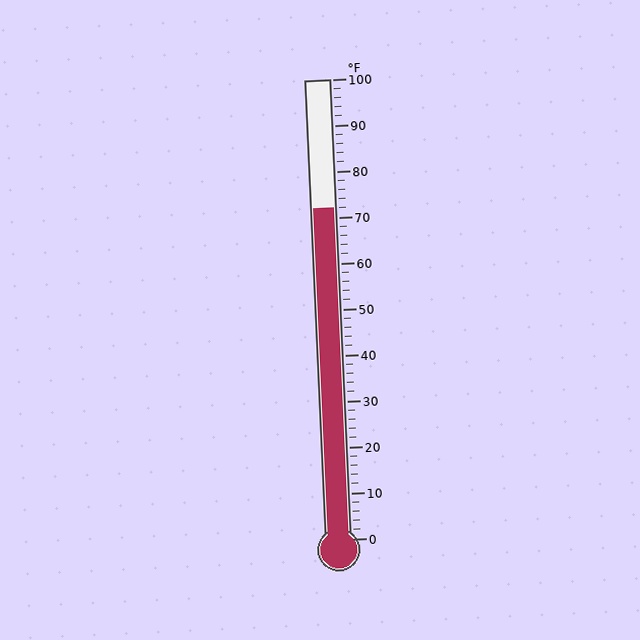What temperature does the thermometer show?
The thermometer shows approximately 72°F.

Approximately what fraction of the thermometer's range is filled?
The thermometer is filled to approximately 70% of its range.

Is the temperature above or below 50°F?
The temperature is above 50°F.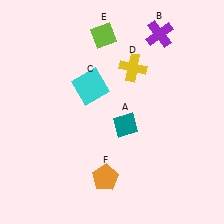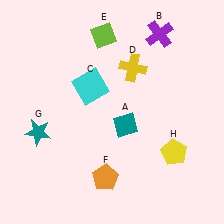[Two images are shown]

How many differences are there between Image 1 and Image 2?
There are 2 differences between the two images.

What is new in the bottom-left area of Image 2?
A teal star (G) was added in the bottom-left area of Image 2.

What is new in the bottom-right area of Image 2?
A yellow pentagon (H) was added in the bottom-right area of Image 2.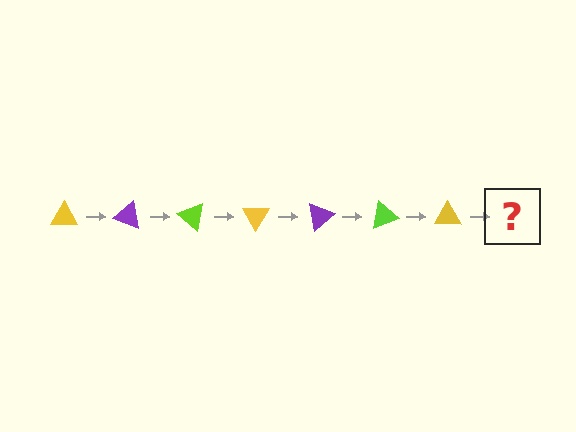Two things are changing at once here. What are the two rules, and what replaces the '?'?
The two rules are that it rotates 20 degrees each step and the color cycles through yellow, purple, and lime. The '?' should be a purple triangle, rotated 140 degrees from the start.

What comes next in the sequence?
The next element should be a purple triangle, rotated 140 degrees from the start.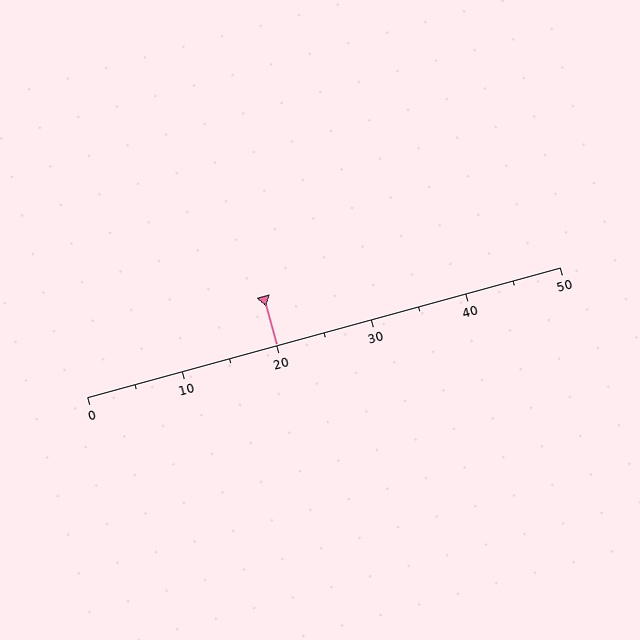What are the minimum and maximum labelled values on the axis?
The axis runs from 0 to 50.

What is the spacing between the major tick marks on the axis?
The major ticks are spaced 10 apart.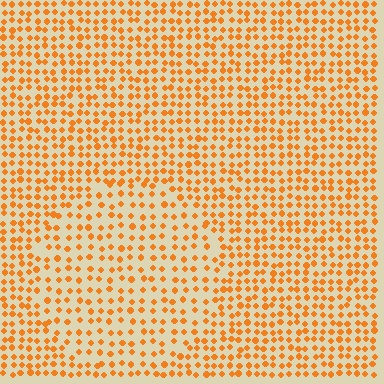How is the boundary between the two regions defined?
The boundary is defined by a change in element density (approximately 1.6x ratio). All elements are the same color, size, and shape.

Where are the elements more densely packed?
The elements are more densely packed outside the circle boundary.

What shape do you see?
I see a circle.